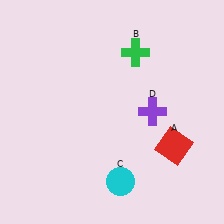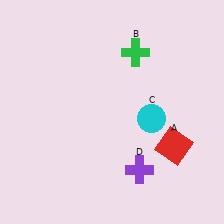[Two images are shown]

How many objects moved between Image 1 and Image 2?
2 objects moved between the two images.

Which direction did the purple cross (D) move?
The purple cross (D) moved down.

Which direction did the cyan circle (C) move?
The cyan circle (C) moved up.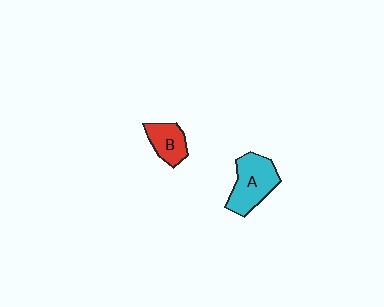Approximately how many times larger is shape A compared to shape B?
Approximately 1.6 times.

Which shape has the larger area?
Shape A (cyan).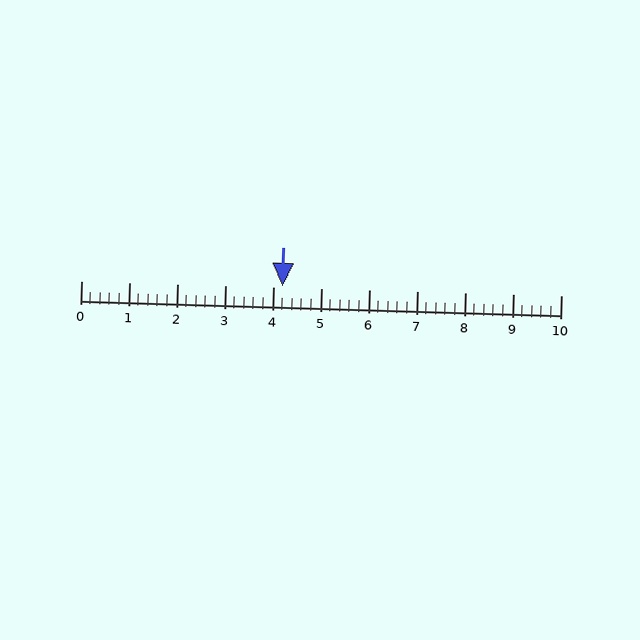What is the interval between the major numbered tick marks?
The major tick marks are spaced 1 units apart.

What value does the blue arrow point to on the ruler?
The blue arrow points to approximately 4.2.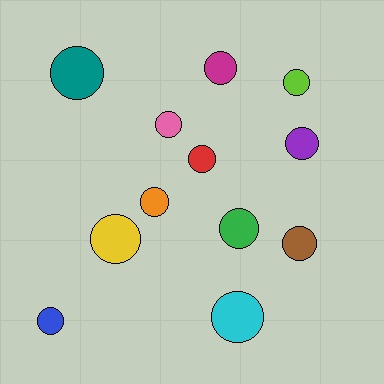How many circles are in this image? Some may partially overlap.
There are 12 circles.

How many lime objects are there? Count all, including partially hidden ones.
There is 1 lime object.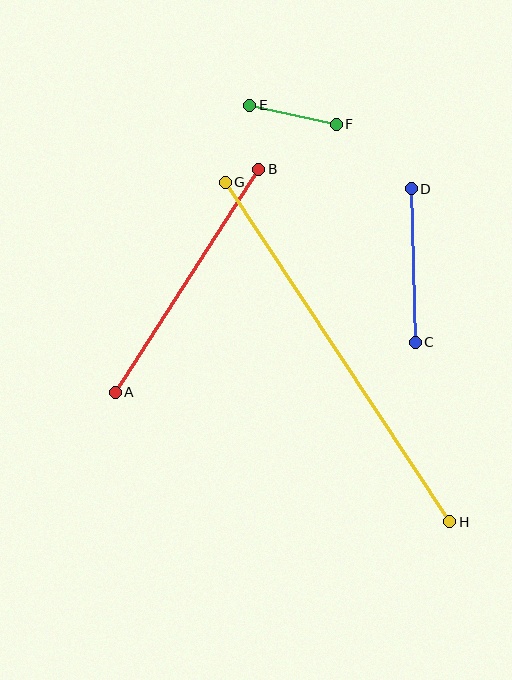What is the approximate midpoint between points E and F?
The midpoint is at approximately (293, 115) pixels.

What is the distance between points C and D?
The distance is approximately 153 pixels.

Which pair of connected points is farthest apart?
Points G and H are farthest apart.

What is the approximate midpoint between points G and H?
The midpoint is at approximately (338, 352) pixels.